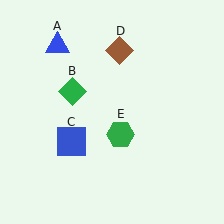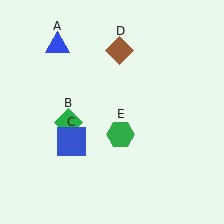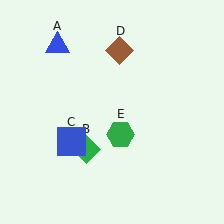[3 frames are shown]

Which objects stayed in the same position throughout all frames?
Blue triangle (object A) and blue square (object C) and brown diamond (object D) and green hexagon (object E) remained stationary.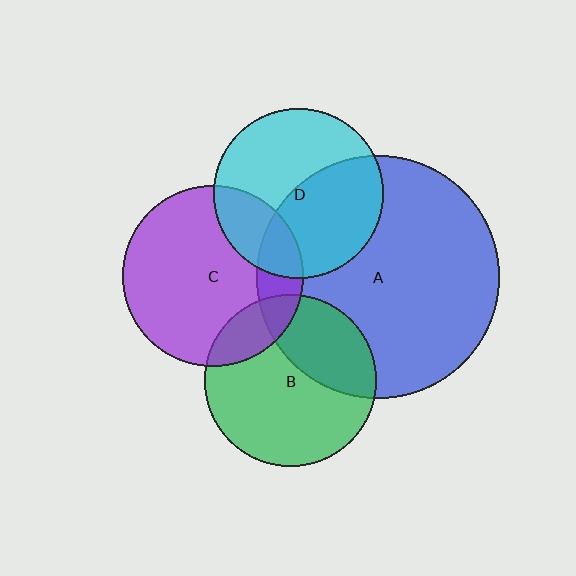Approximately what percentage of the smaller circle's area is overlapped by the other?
Approximately 45%.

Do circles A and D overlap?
Yes.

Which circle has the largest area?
Circle A (blue).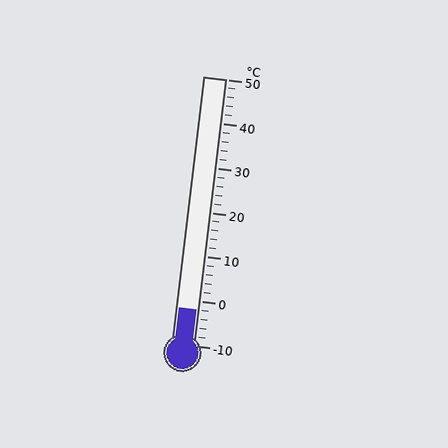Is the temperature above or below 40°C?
The temperature is below 40°C.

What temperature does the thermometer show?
The thermometer shows approximately -2°C.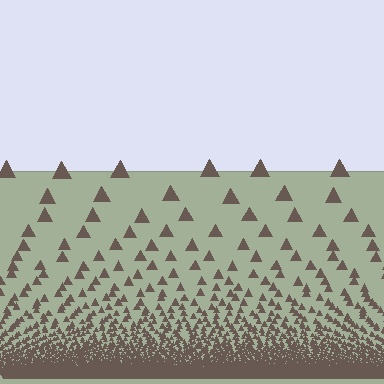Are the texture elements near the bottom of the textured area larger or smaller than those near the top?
Smaller. The gradient is inverted — elements near the bottom are smaller and denser.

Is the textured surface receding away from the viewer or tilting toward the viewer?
The surface appears to tilt toward the viewer. Texture elements get larger and sparser toward the top.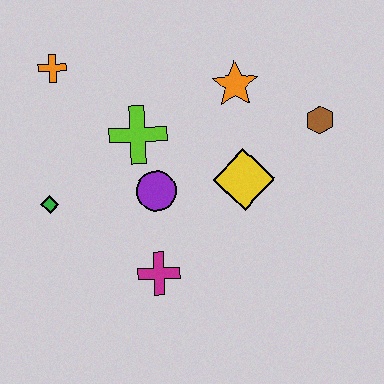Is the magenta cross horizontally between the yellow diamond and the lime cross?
Yes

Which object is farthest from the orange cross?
The brown hexagon is farthest from the orange cross.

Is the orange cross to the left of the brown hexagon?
Yes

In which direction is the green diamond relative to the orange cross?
The green diamond is below the orange cross.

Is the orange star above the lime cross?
Yes